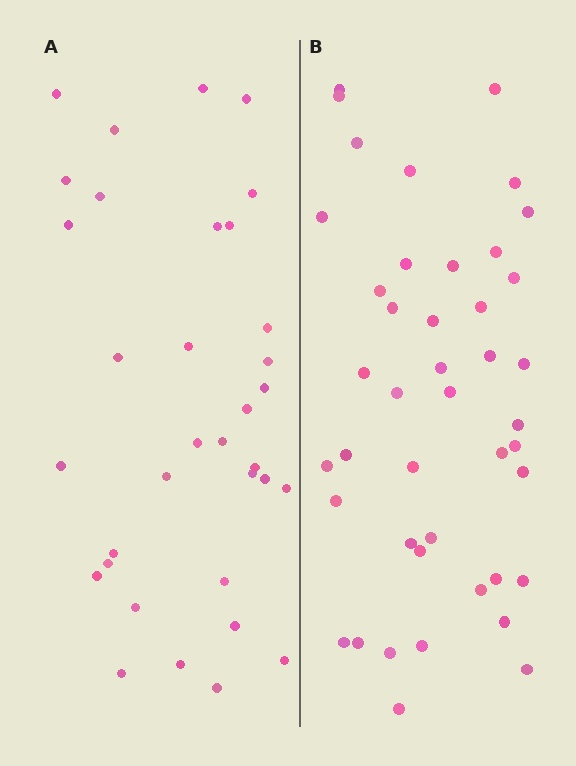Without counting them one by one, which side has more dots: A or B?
Region B (the right region) has more dots.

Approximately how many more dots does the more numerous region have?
Region B has roughly 8 or so more dots than region A.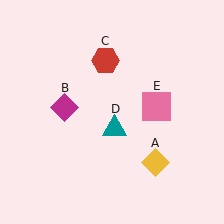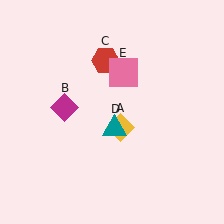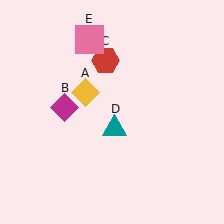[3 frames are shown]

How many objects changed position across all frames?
2 objects changed position: yellow diamond (object A), pink square (object E).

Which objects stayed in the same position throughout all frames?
Magenta diamond (object B) and red hexagon (object C) and teal triangle (object D) remained stationary.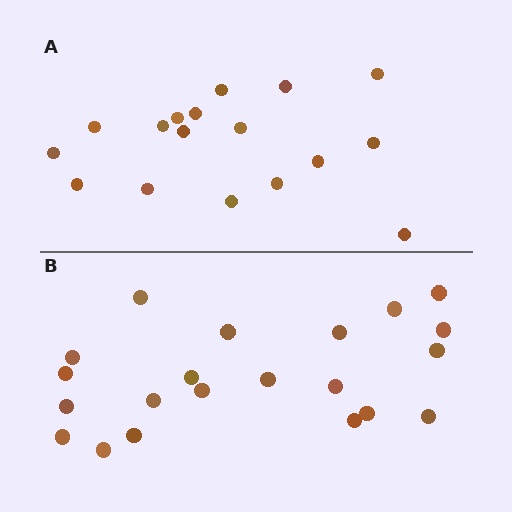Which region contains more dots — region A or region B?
Region B (the bottom region) has more dots.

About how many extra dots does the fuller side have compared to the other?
Region B has about 4 more dots than region A.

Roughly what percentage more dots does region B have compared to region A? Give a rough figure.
About 25% more.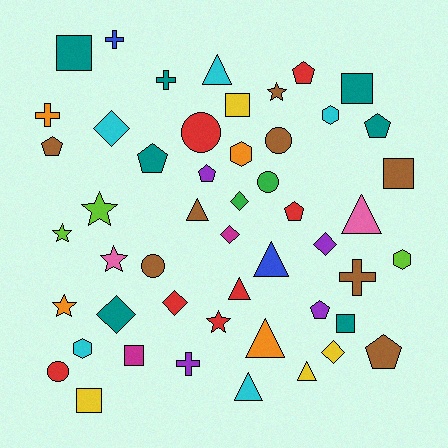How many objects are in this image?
There are 50 objects.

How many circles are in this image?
There are 5 circles.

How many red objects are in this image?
There are 7 red objects.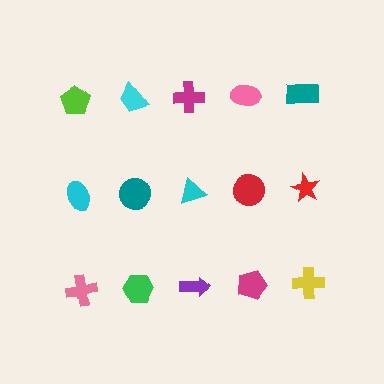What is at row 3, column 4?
A magenta pentagon.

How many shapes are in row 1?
5 shapes.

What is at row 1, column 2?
A cyan trapezoid.